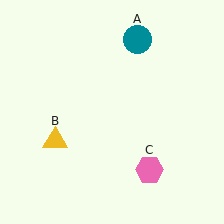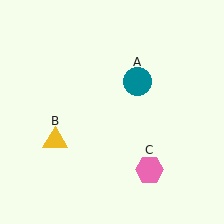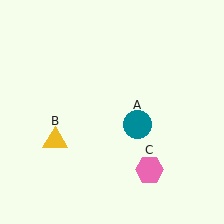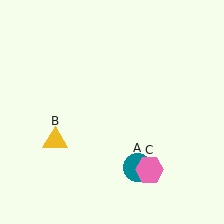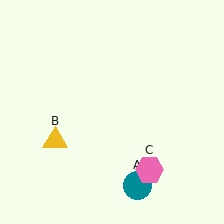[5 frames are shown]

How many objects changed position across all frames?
1 object changed position: teal circle (object A).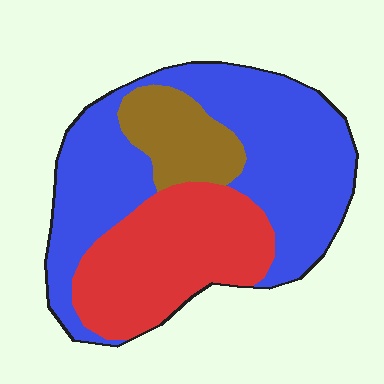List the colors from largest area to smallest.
From largest to smallest: blue, red, brown.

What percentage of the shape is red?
Red takes up between a quarter and a half of the shape.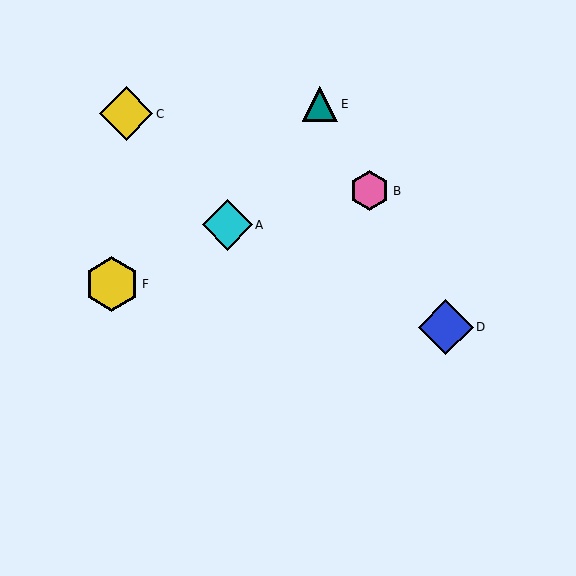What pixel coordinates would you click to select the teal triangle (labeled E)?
Click at (320, 104) to select the teal triangle E.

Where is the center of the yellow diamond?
The center of the yellow diamond is at (126, 114).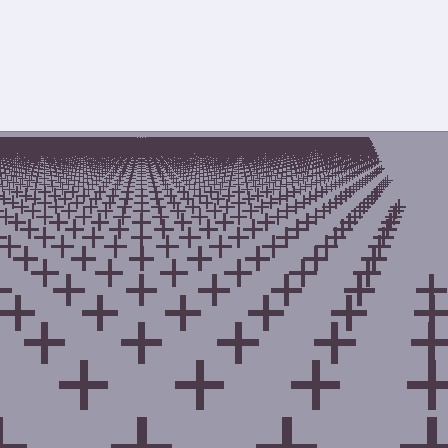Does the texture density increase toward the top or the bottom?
Density increases toward the top.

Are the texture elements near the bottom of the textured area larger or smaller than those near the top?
Larger. Near the bottom, elements are closer to the viewer and appear at a bigger on-screen size.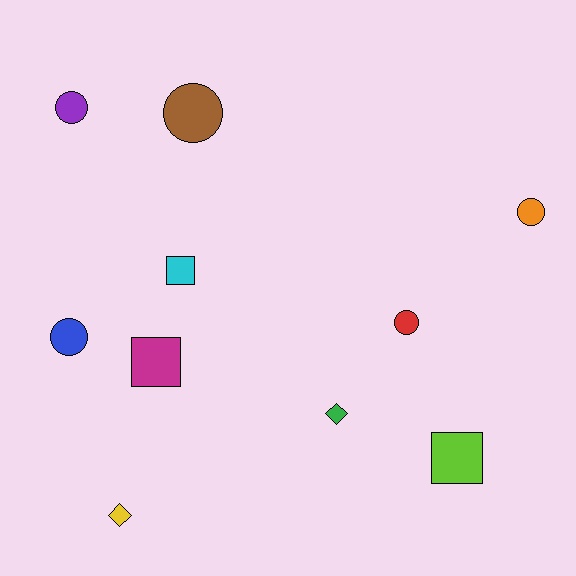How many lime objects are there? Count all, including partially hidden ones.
There is 1 lime object.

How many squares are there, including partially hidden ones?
There are 3 squares.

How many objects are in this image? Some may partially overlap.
There are 10 objects.